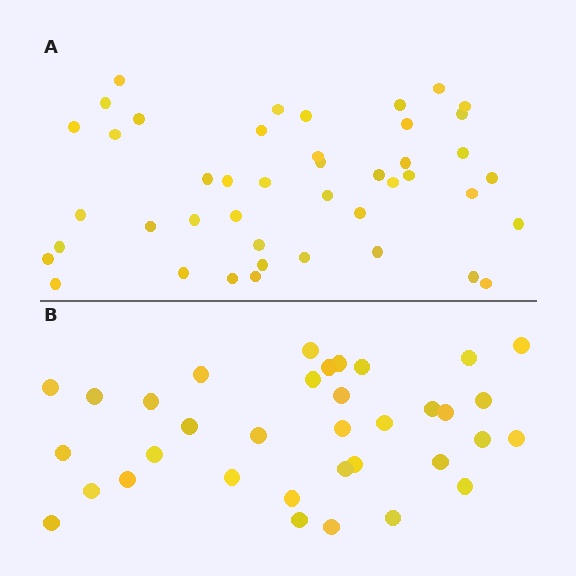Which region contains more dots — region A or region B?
Region A (the top region) has more dots.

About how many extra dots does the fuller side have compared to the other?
Region A has roughly 8 or so more dots than region B.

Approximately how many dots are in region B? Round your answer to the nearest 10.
About 40 dots. (The exact count is 35, which rounds to 40.)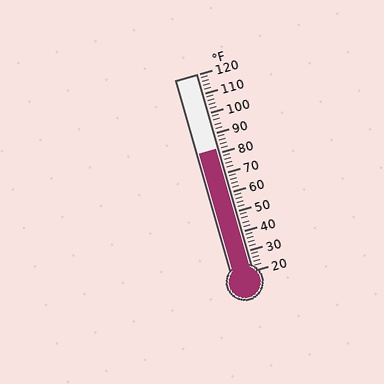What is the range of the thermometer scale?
The thermometer scale ranges from 20°F to 120°F.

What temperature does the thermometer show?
The thermometer shows approximately 82°F.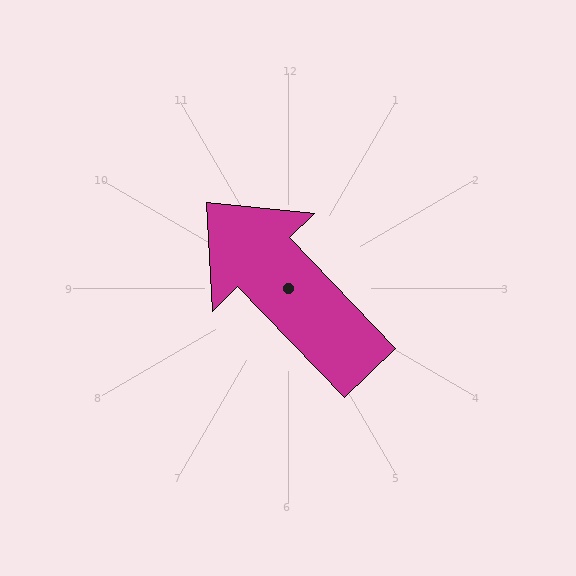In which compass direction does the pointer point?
Northwest.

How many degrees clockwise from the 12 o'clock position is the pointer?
Approximately 316 degrees.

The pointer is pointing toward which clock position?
Roughly 11 o'clock.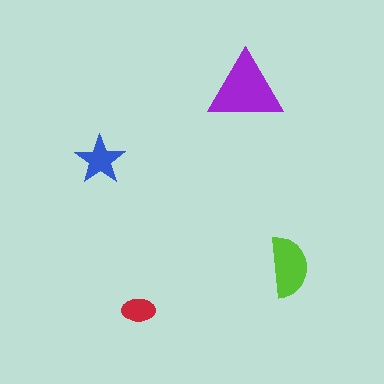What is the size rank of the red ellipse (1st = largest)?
4th.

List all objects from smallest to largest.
The red ellipse, the blue star, the lime semicircle, the purple triangle.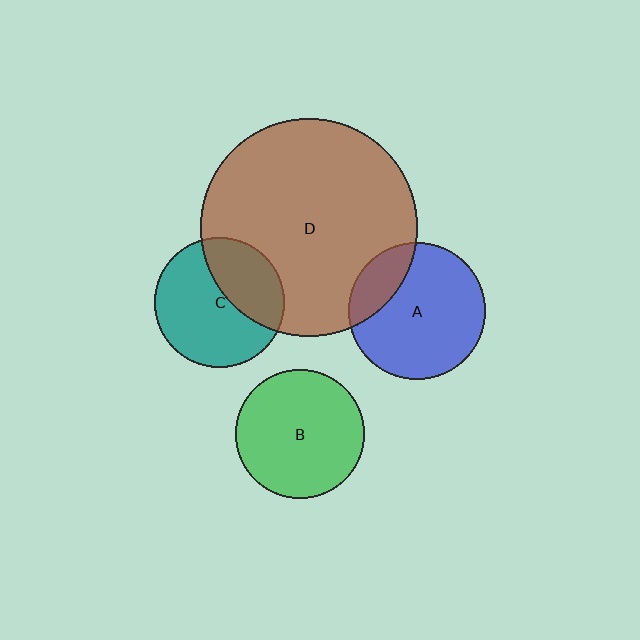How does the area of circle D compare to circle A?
Approximately 2.5 times.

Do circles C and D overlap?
Yes.